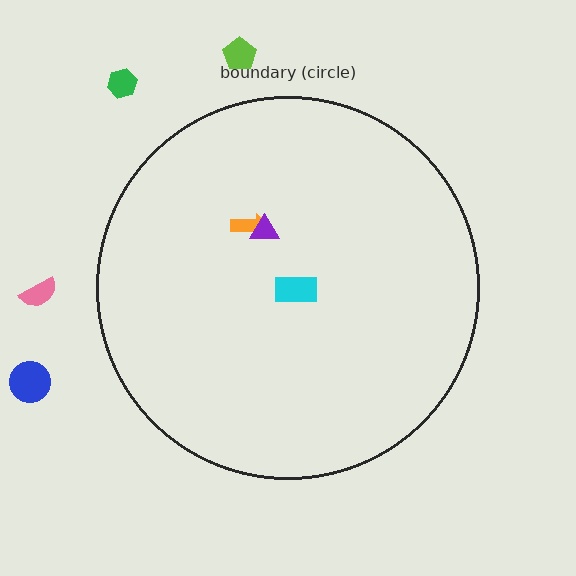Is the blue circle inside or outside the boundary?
Outside.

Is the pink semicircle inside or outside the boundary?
Outside.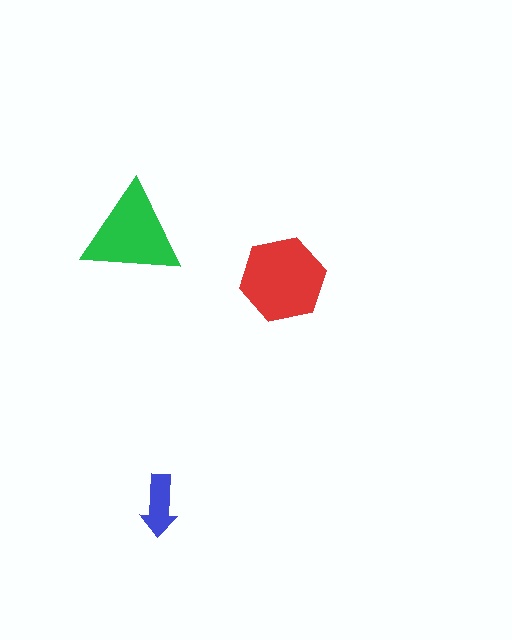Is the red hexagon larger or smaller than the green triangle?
Larger.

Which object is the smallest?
The blue arrow.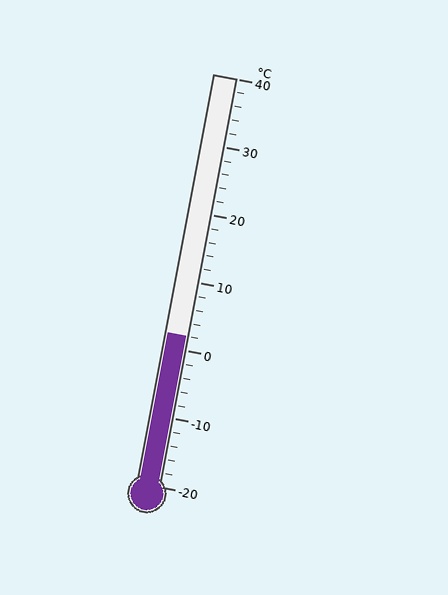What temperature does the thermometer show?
The thermometer shows approximately 2°C.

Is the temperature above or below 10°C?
The temperature is below 10°C.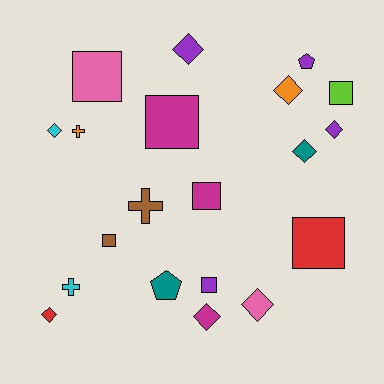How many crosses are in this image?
There are 3 crosses.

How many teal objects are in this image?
There are 2 teal objects.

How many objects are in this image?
There are 20 objects.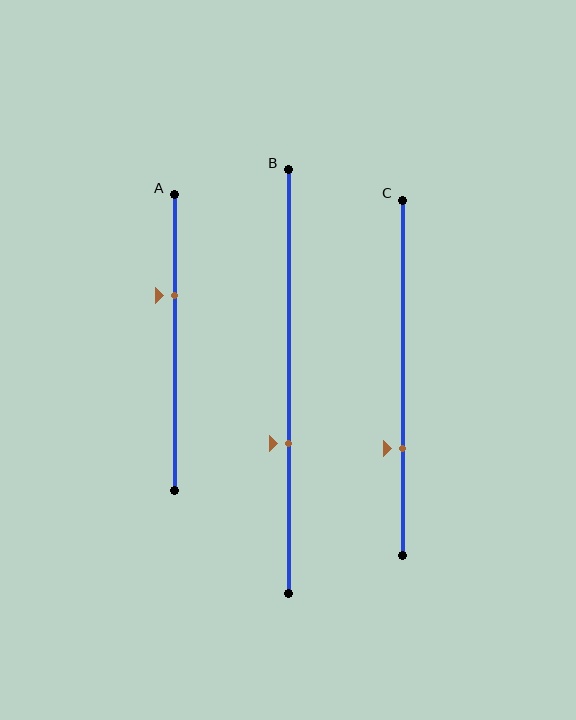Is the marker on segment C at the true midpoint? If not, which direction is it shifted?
No, the marker on segment C is shifted downward by about 20% of the segment length.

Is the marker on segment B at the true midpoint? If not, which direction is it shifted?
No, the marker on segment B is shifted downward by about 14% of the segment length.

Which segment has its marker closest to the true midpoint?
Segment B has its marker closest to the true midpoint.